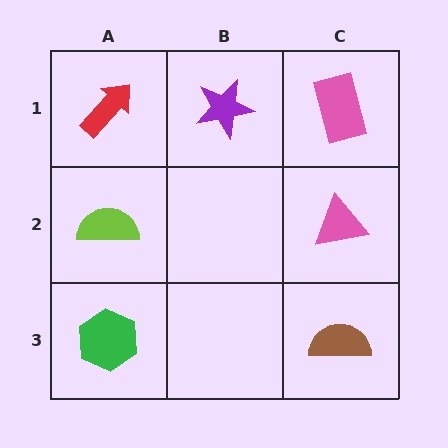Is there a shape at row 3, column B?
No, that cell is empty.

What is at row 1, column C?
A pink rectangle.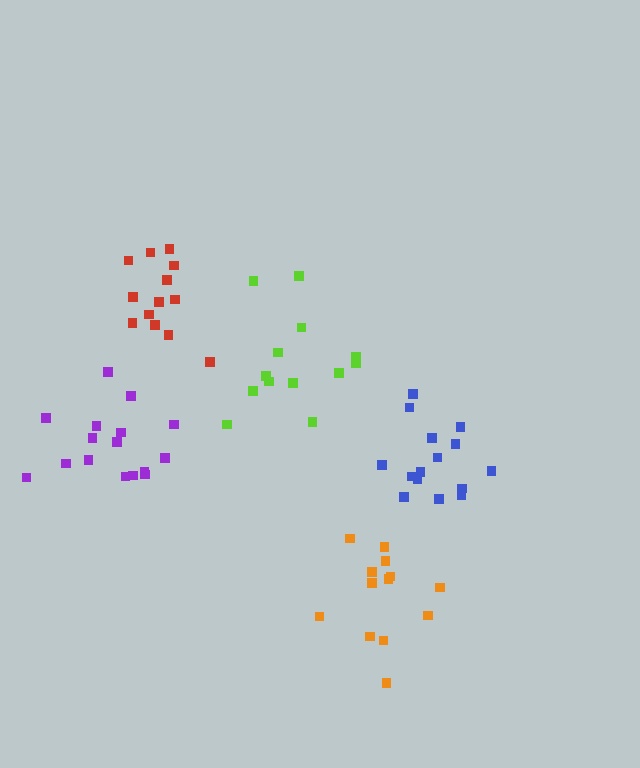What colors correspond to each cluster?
The clusters are colored: orange, purple, red, blue, lime.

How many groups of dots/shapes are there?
There are 5 groups.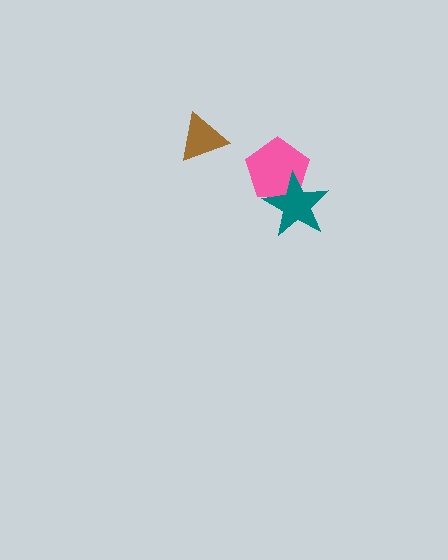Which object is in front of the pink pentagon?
The teal star is in front of the pink pentagon.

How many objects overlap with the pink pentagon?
1 object overlaps with the pink pentagon.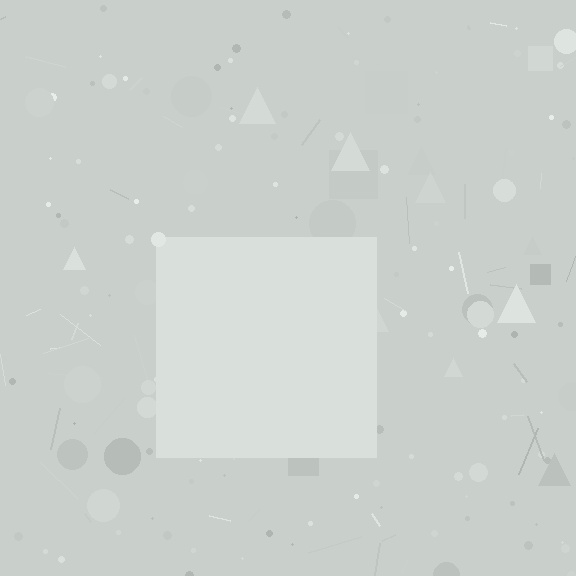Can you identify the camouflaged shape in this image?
The camouflaged shape is a square.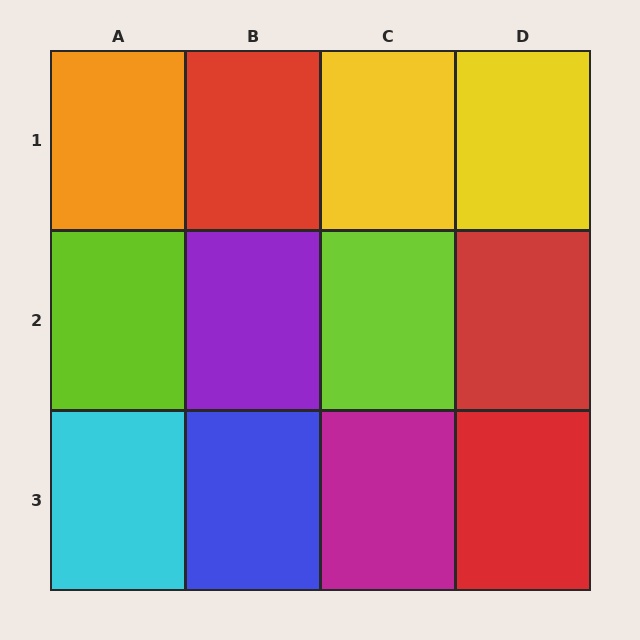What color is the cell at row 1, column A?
Orange.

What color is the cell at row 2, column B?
Purple.